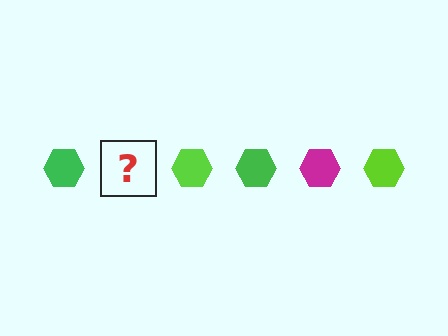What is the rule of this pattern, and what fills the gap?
The rule is that the pattern cycles through green, magenta, lime hexagons. The gap should be filled with a magenta hexagon.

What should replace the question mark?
The question mark should be replaced with a magenta hexagon.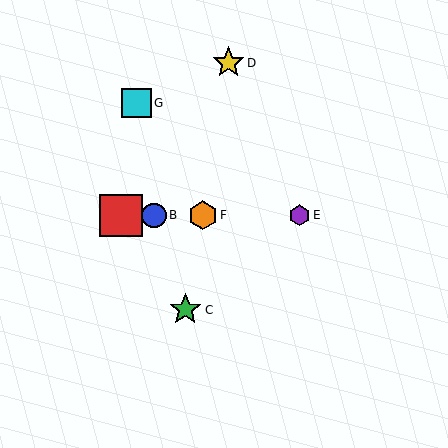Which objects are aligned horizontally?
Objects A, B, E, F are aligned horizontally.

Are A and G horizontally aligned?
No, A is at y≈215 and G is at y≈103.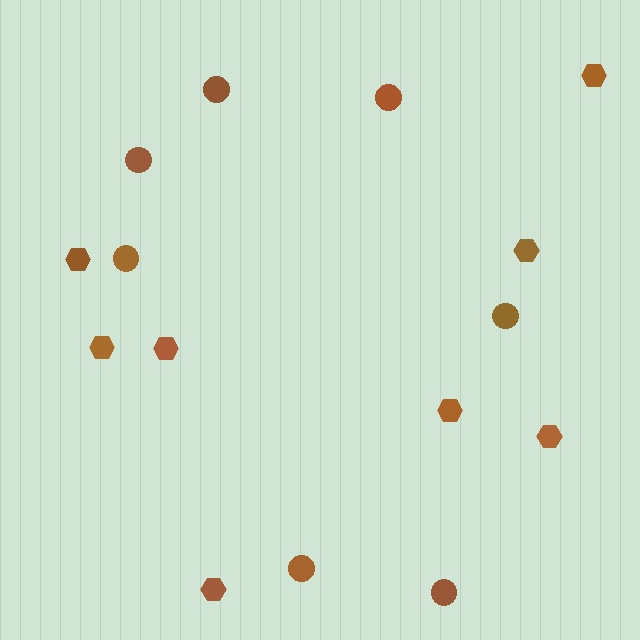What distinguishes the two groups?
There are 2 groups: one group of circles (7) and one group of hexagons (8).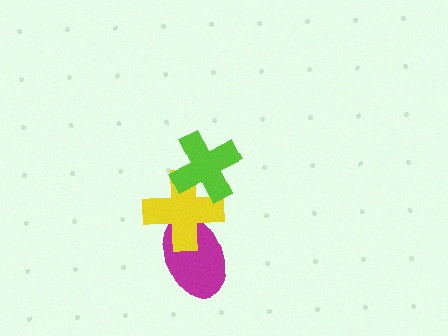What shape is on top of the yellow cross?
The lime cross is on top of the yellow cross.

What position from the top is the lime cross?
The lime cross is 1st from the top.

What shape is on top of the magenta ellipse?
The yellow cross is on top of the magenta ellipse.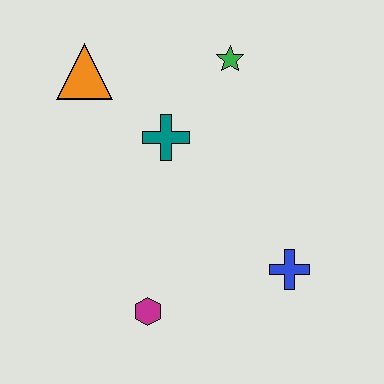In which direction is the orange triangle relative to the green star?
The orange triangle is to the left of the green star.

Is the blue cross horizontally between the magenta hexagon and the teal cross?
No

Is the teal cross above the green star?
No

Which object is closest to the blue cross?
The magenta hexagon is closest to the blue cross.